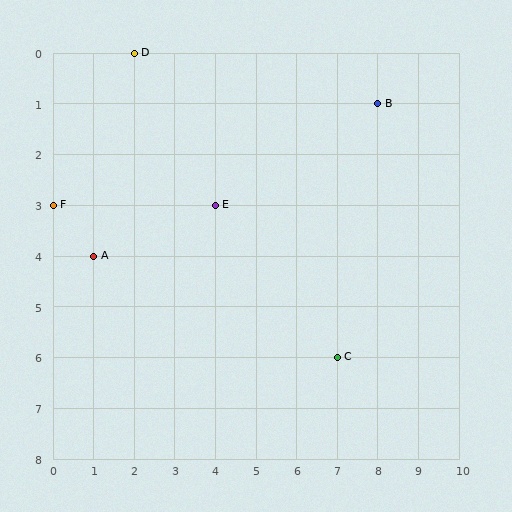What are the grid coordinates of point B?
Point B is at grid coordinates (8, 1).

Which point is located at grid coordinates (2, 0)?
Point D is at (2, 0).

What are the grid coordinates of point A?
Point A is at grid coordinates (1, 4).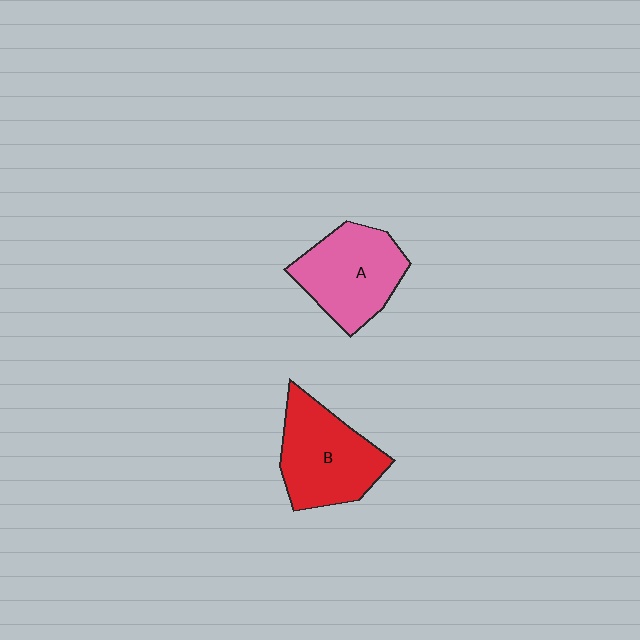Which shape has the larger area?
Shape B (red).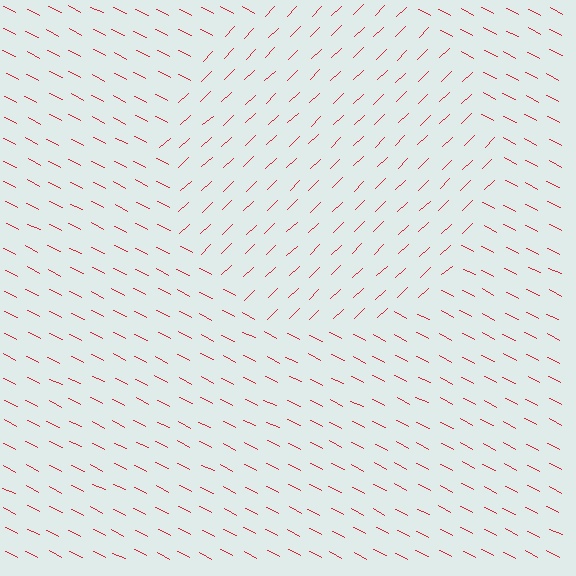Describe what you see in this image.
The image is filled with small red line segments. A circle region in the image has lines oriented differently from the surrounding lines, creating a visible texture boundary.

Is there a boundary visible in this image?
Yes, there is a texture boundary formed by a change in line orientation.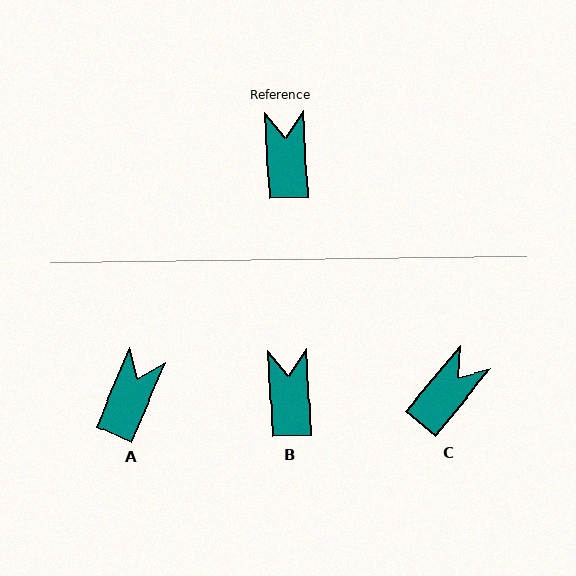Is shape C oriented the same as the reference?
No, it is off by about 42 degrees.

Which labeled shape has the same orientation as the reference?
B.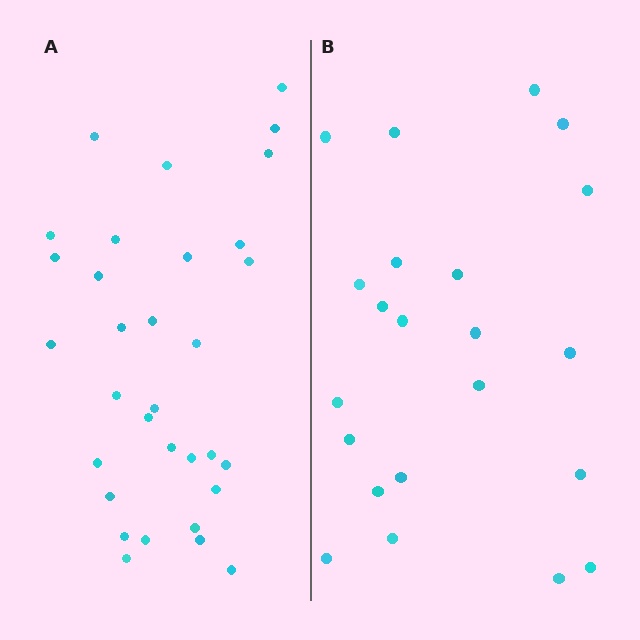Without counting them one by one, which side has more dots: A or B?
Region A (the left region) has more dots.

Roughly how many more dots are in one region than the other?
Region A has roughly 10 or so more dots than region B.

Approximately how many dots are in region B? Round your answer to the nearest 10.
About 20 dots. (The exact count is 22, which rounds to 20.)